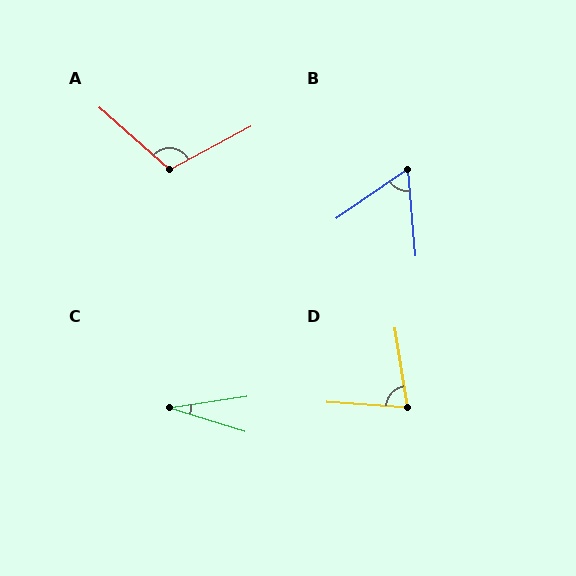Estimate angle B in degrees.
Approximately 60 degrees.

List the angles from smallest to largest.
C (26°), B (60°), D (77°), A (110°).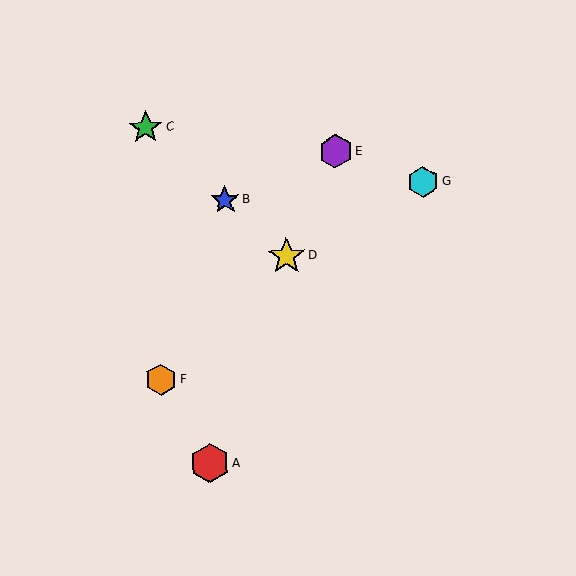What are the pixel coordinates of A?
Object A is at (210, 463).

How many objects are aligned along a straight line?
3 objects (B, C, D) are aligned along a straight line.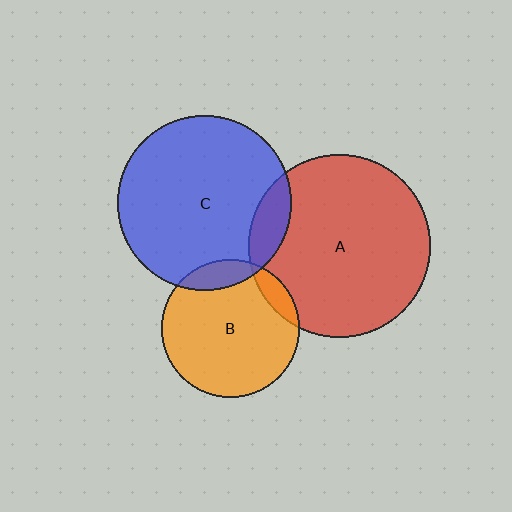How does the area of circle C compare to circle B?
Approximately 1.6 times.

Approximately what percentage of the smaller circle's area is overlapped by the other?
Approximately 10%.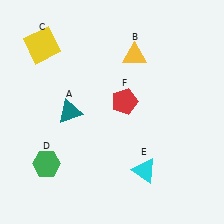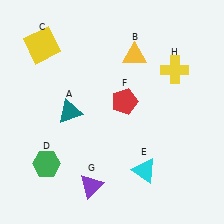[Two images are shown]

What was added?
A purple triangle (G), a yellow cross (H) were added in Image 2.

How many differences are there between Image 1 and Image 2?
There are 2 differences between the two images.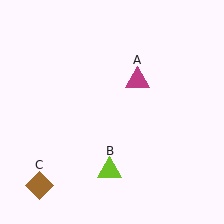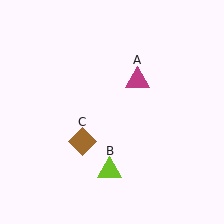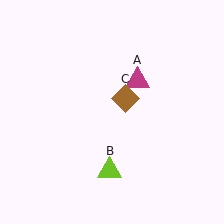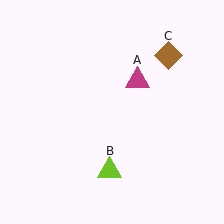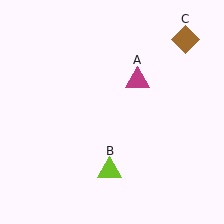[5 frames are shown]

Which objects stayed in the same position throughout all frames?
Magenta triangle (object A) and lime triangle (object B) remained stationary.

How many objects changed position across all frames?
1 object changed position: brown diamond (object C).